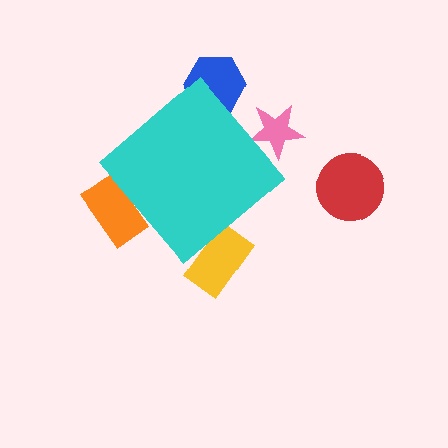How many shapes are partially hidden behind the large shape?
4 shapes are partially hidden.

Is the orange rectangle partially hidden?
Yes, the orange rectangle is partially hidden behind the cyan diamond.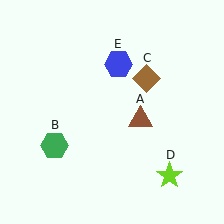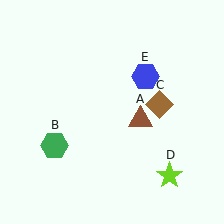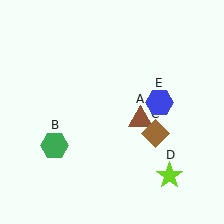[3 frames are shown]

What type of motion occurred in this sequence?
The brown diamond (object C), blue hexagon (object E) rotated clockwise around the center of the scene.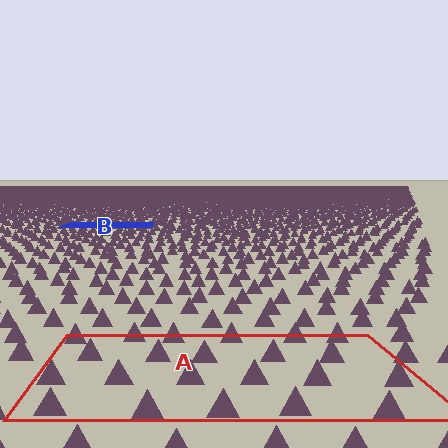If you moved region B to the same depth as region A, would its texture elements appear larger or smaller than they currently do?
They would appear larger. At a closer depth, the same texture elements are projected at a bigger on-screen size.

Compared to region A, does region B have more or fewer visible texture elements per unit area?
Region B has more texture elements per unit area — they are packed more densely because it is farther away.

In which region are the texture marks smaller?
The texture marks are smaller in region B, because it is farther away.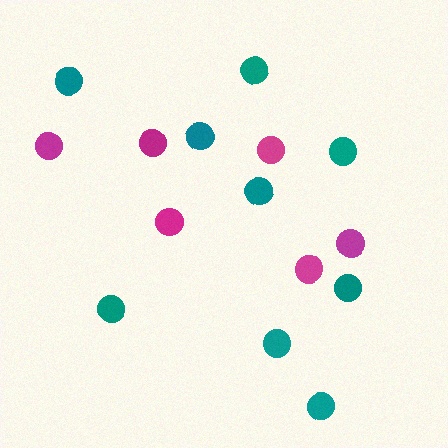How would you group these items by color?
There are 2 groups: one group of magenta circles (6) and one group of teal circles (9).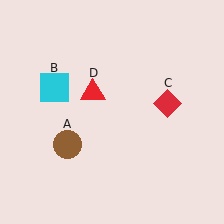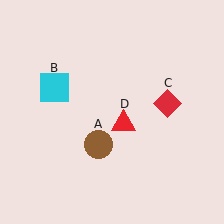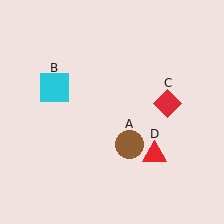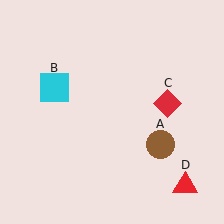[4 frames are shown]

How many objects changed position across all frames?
2 objects changed position: brown circle (object A), red triangle (object D).